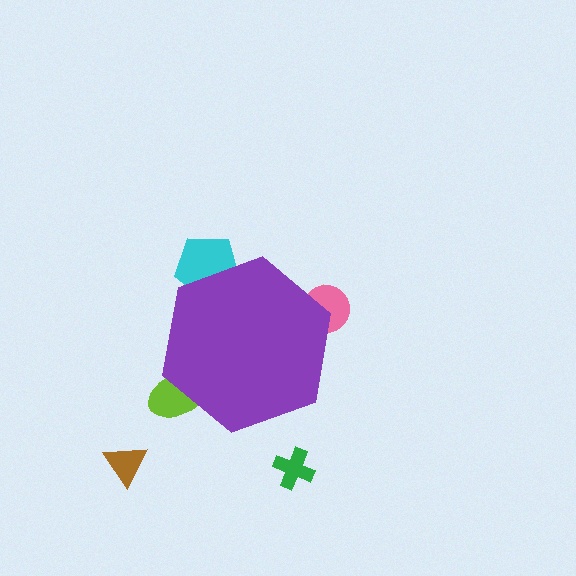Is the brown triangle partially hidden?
No, the brown triangle is fully visible.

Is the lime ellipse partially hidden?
Yes, the lime ellipse is partially hidden behind the purple hexagon.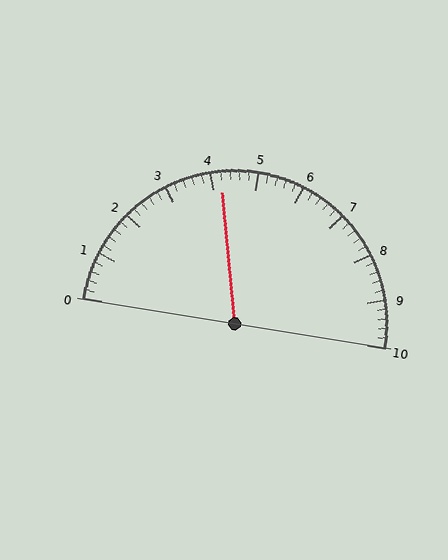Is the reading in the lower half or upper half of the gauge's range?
The reading is in the lower half of the range (0 to 10).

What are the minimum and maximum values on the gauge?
The gauge ranges from 0 to 10.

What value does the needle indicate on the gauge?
The needle indicates approximately 4.2.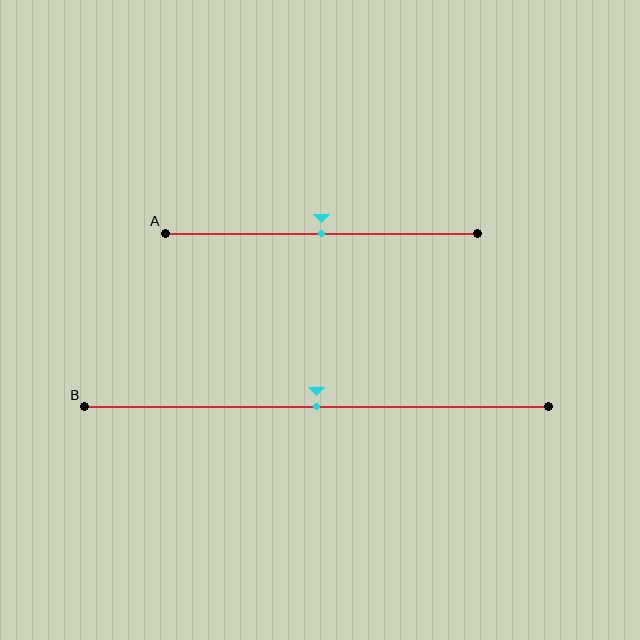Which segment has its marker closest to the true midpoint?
Segment A has its marker closest to the true midpoint.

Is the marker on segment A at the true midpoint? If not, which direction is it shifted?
Yes, the marker on segment A is at the true midpoint.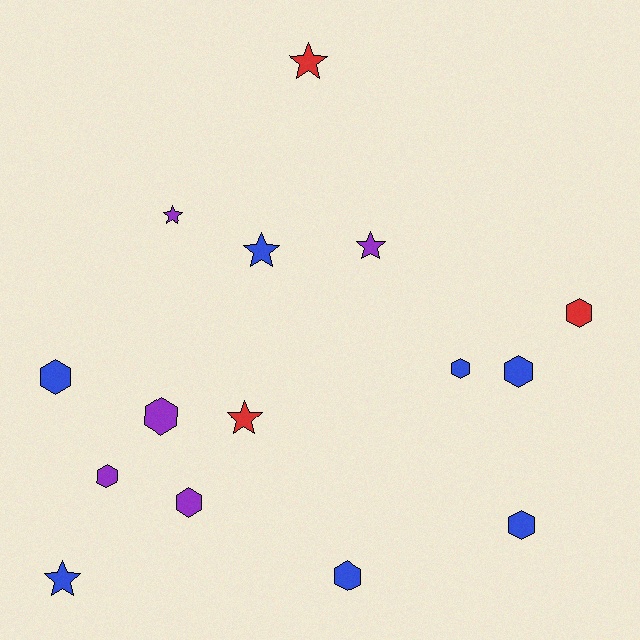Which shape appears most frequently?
Hexagon, with 9 objects.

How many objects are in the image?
There are 15 objects.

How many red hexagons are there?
There is 1 red hexagon.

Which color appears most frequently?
Blue, with 7 objects.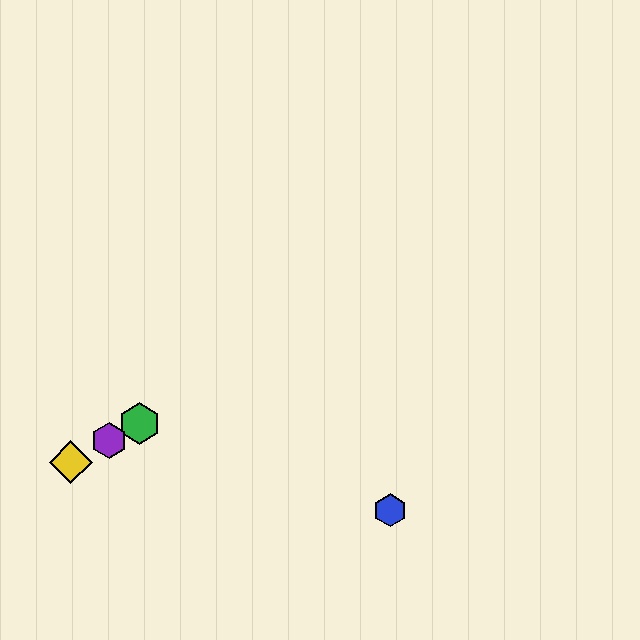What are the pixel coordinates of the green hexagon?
The green hexagon is at (140, 423).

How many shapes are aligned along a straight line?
4 shapes (the red star, the green hexagon, the yellow diamond, the purple hexagon) are aligned along a straight line.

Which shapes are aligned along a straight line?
The red star, the green hexagon, the yellow diamond, the purple hexagon are aligned along a straight line.